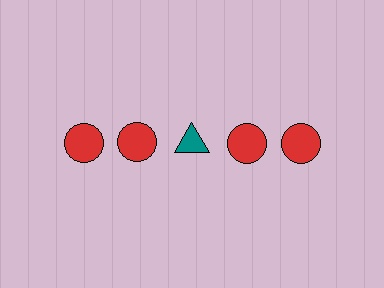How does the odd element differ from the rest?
It differs in both color (teal instead of red) and shape (triangle instead of circle).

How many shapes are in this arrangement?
There are 5 shapes arranged in a grid pattern.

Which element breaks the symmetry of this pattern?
The teal triangle in the top row, center column breaks the symmetry. All other shapes are red circles.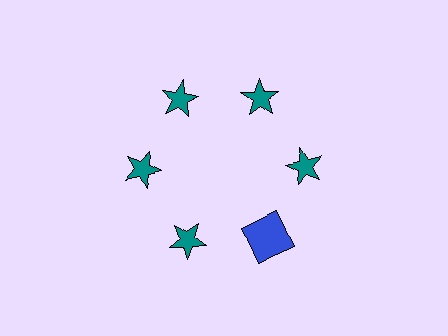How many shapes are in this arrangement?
There are 6 shapes arranged in a ring pattern.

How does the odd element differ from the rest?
It differs in both color (blue instead of teal) and shape (square instead of star).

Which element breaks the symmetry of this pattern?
The blue square at roughly the 5 o'clock position breaks the symmetry. All other shapes are teal stars.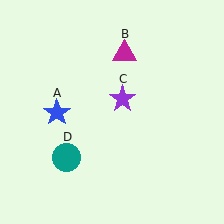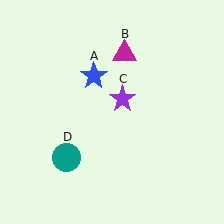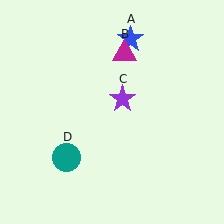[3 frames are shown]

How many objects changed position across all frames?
1 object changed position: blue star (object A).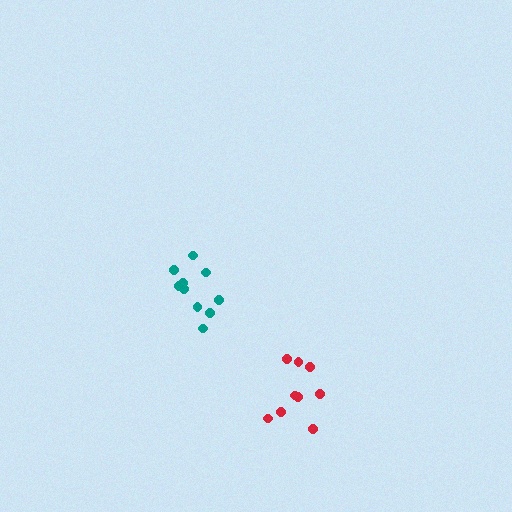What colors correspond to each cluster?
The clusters are colored: teal, red.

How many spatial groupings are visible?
There are 2 spatial groupings.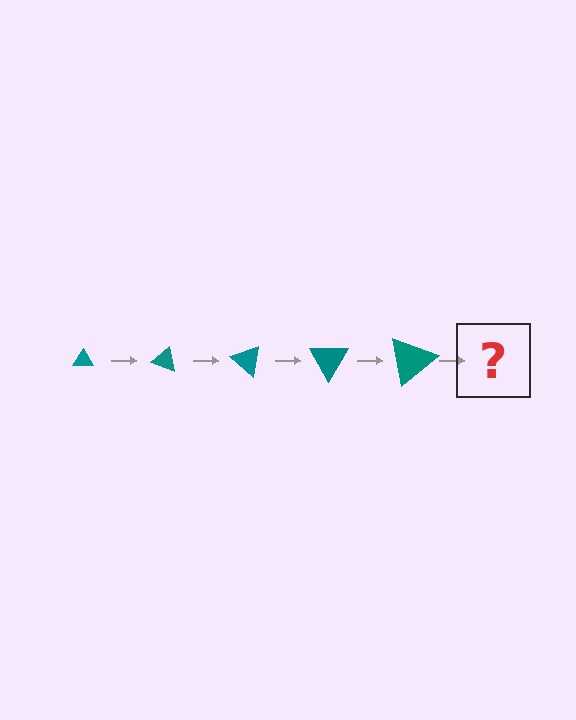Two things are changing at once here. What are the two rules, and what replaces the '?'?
The two rules are that the triangle grows larger each step and it rotates 20 degrees each step. The '?' should be a triangle, larger than the previous one and rotated 100 degrees from the start.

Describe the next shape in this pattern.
It should be a triangle, larger than the previous one and rotated 100 degrees from the start.